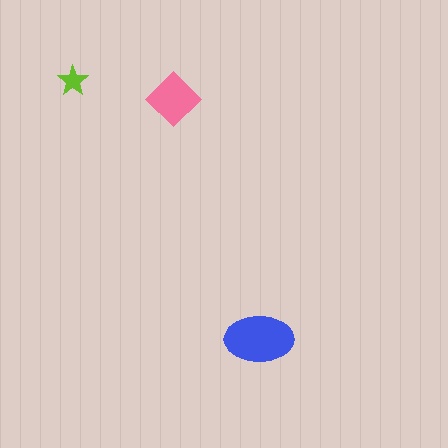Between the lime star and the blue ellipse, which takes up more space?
The blue ellipse.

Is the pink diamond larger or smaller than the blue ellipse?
Smaller.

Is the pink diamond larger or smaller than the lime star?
Larger.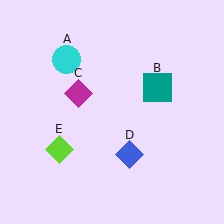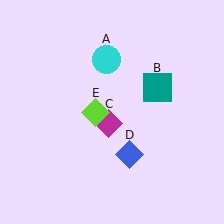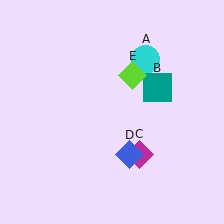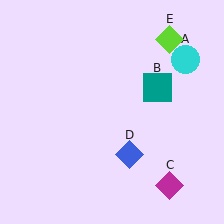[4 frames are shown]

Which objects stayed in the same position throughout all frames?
Teal square (object B) and blue diamond (object D) remained stationary.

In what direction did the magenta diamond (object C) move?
The magenta diamond (object C) moved down and to the right.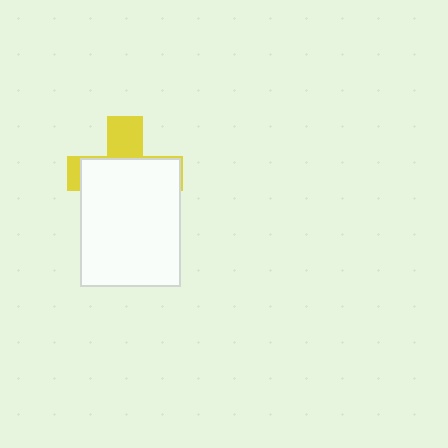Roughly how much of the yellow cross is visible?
A small part of it is visible (roughly 30%).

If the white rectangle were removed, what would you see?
You would see the complete yellow cross.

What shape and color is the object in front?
The object in front is a white rectangle.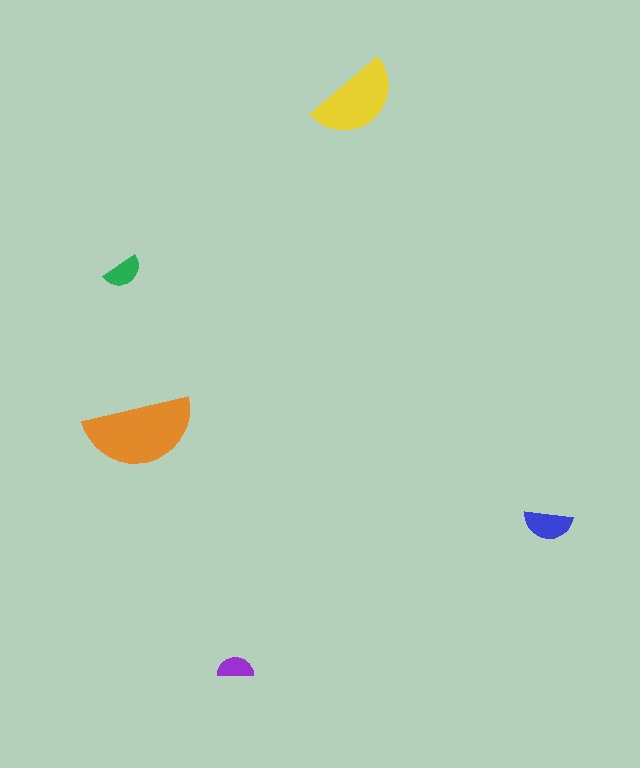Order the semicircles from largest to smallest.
the orange one, the yellow one, the blue one, the green one, the purple one.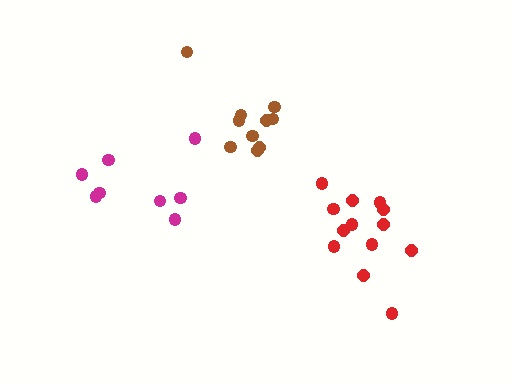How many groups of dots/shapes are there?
There are 3 groups.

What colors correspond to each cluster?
The clusters are colored: brown, red, magenta.